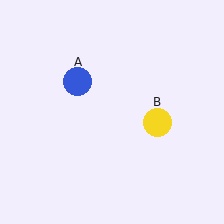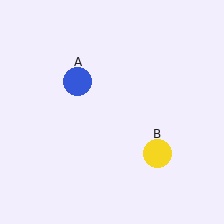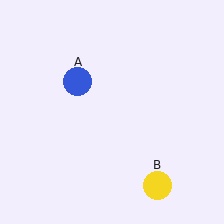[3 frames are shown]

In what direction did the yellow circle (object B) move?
The yellow circle (object B) moved down.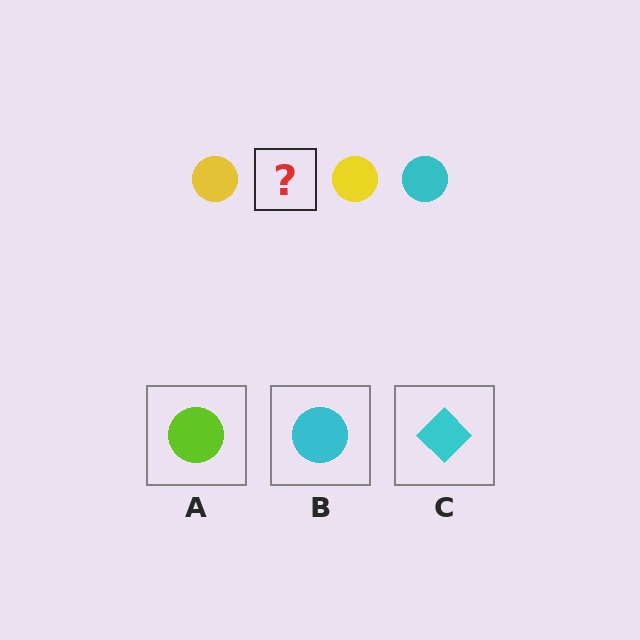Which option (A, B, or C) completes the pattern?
B.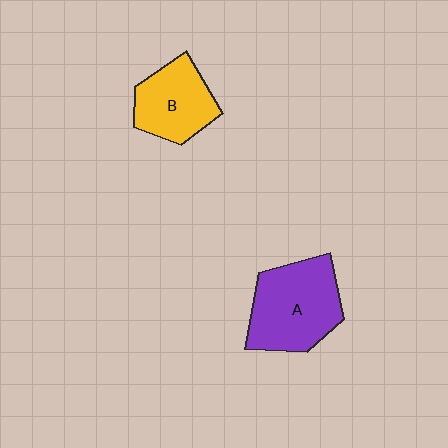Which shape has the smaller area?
Shape B (yellow).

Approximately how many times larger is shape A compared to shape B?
Approximately 1.4 times.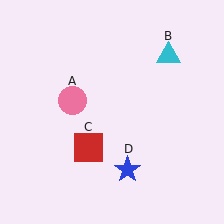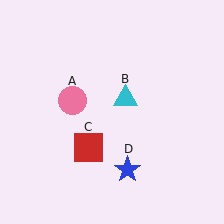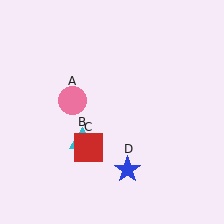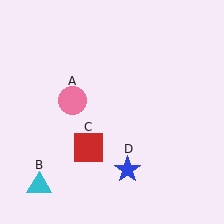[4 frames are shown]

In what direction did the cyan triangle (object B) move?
The cyan triangle (object B) moved down and to the left.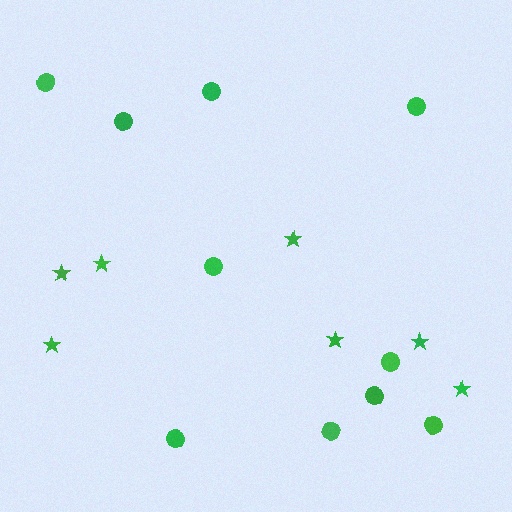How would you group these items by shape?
There are 2 groups: one group of circles (10) and one group of stars (7).